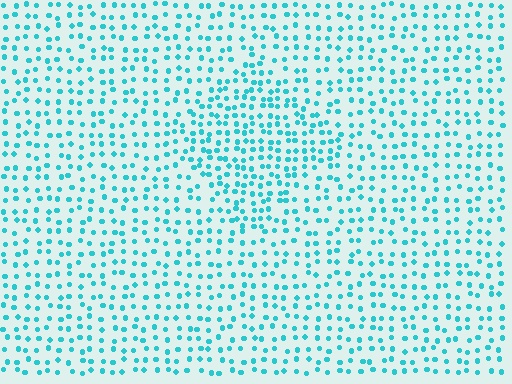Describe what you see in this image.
The image contains small cyan elements arranged at two different densities. A diamond-shaped region is visible where the elements are more densely packed than the surrounding area.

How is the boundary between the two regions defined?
The boundary is defined by a change in element density (approximately 1.6x ratio). All elements are the same color, size, and shape.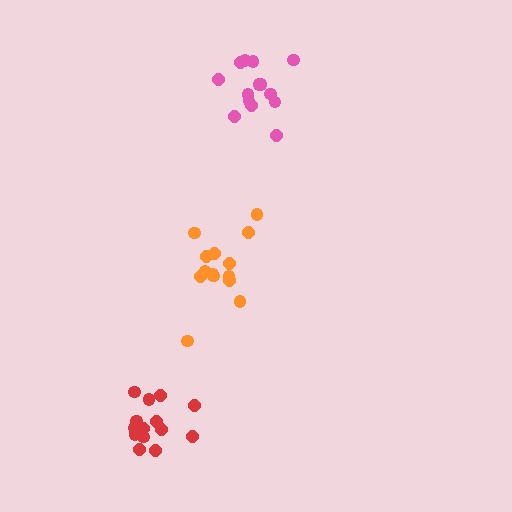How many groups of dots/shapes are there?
There are 3 groups.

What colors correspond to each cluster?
The clusters are colored: pink, red, orange.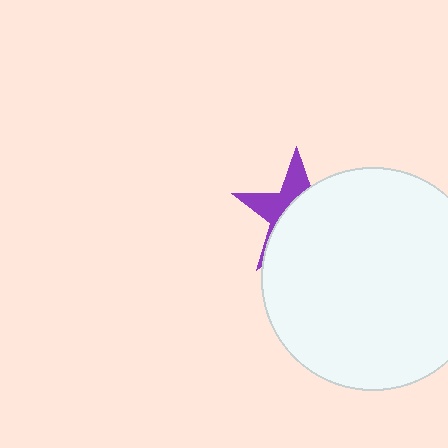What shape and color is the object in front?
The object in front is a white circle.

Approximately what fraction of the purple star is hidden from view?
Roughly 64% of the purple star is hidden behind the white circle.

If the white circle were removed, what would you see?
You would see the complete purple star.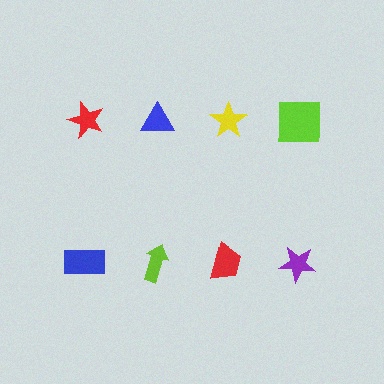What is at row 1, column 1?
A red star.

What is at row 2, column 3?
A red trapezoid.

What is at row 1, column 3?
A yellow star.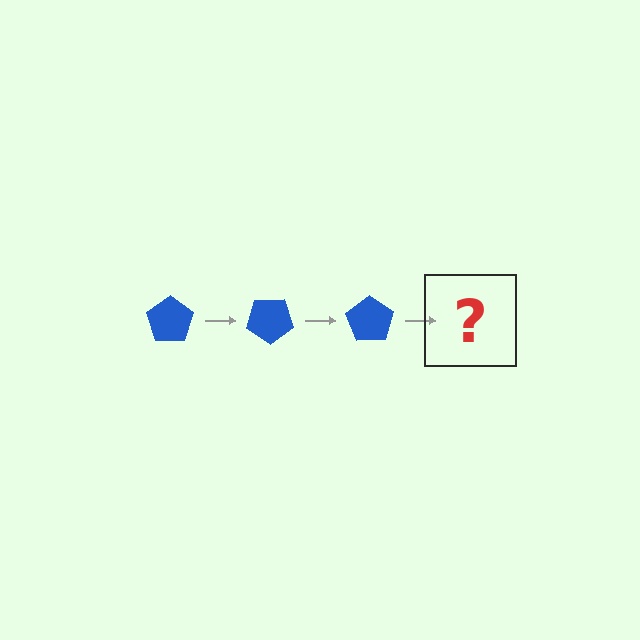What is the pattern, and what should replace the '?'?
The pattern is that the pentagon rotates 35 degrees each step. The '?' should be a blue pentagon rotated 105 degrees.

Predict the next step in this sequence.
The next step is a blue pentagon rotated 105 degrees.